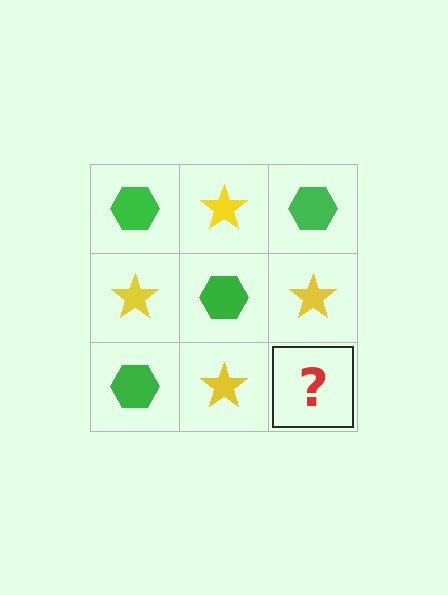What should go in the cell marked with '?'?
The missing cell should contain a green hexagon.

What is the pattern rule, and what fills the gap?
The rule is that it alternates green hexagon and yellow star in a checkerboard pattern. The gap should be filled with a green hexagon.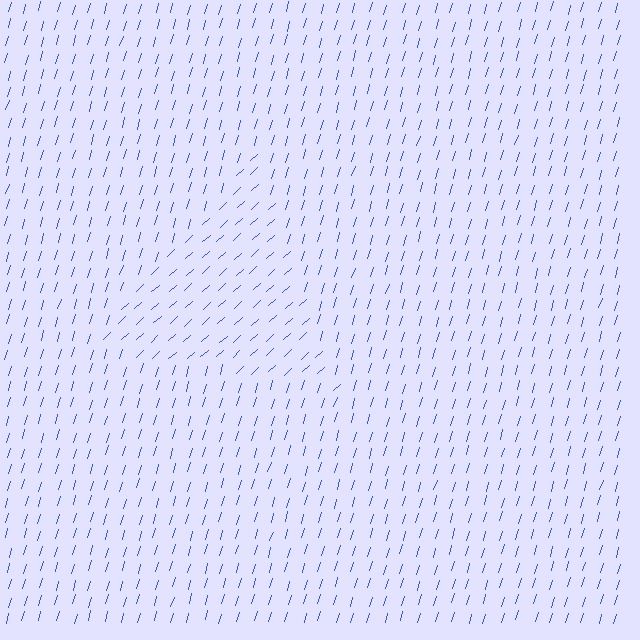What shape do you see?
I see a triangle.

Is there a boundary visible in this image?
Yes, there is a texture boundary formed by a change in line orientation.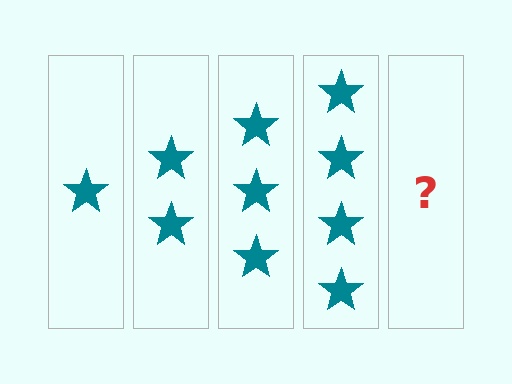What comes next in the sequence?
The next element should be 5 stars.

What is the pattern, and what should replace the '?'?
The pattern is that each step adds one more star. The '?' should be 5 stars.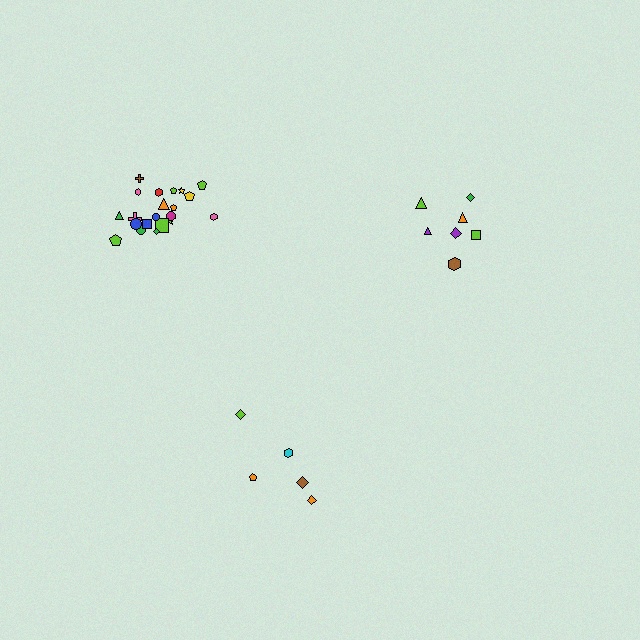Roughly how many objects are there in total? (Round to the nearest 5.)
Roughly 35 objects in total.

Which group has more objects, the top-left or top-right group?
The top-left group.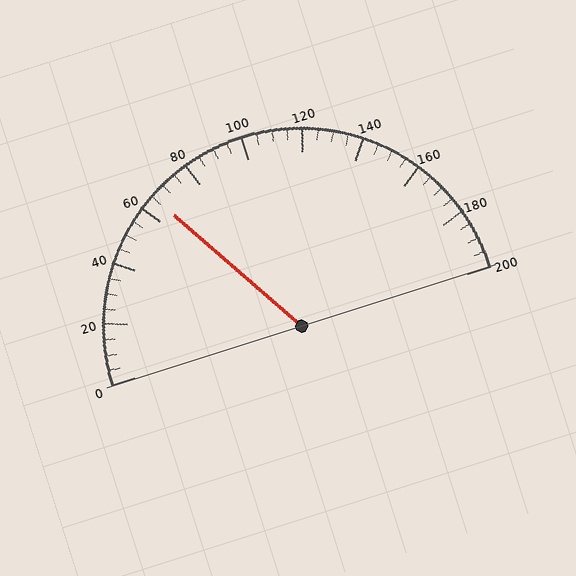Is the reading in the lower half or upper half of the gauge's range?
The reading is in the lower half of the range (0 to 200).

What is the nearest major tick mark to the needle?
The nearest major tick mark is 60.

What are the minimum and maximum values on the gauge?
The gauge ranges from 0 to 200.